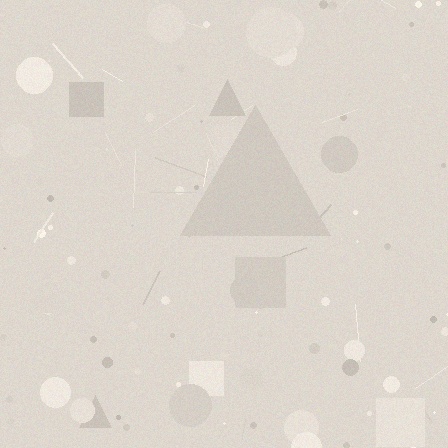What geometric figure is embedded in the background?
A triangle is embedded in the background.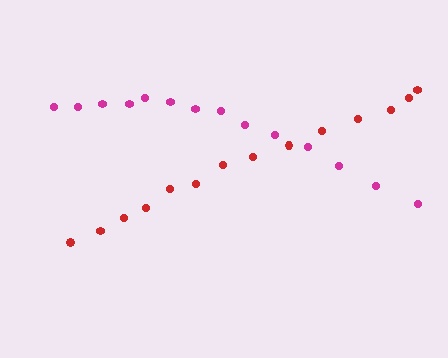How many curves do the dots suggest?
There are 2 distinct paths.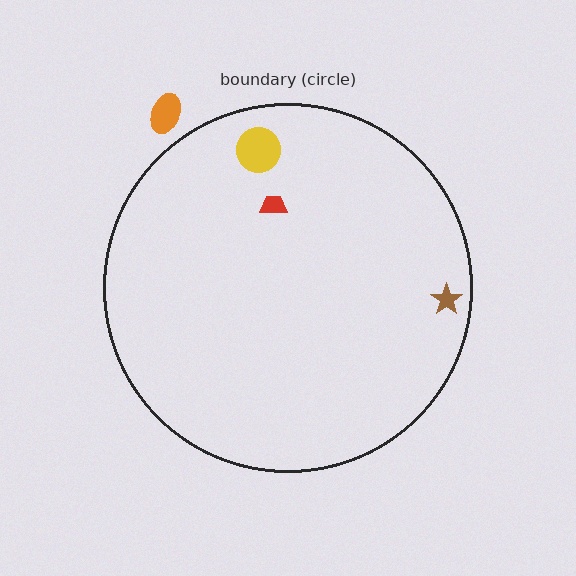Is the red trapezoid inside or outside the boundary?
Inside.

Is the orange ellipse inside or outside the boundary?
Outside.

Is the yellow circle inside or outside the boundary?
Inside.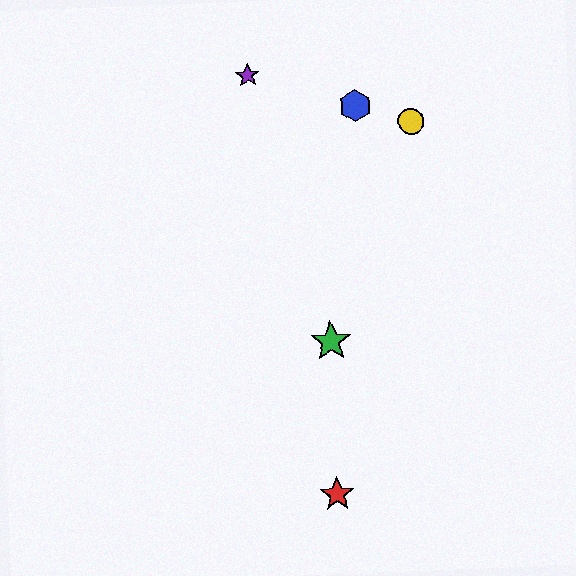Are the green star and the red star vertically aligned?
Yes, both are at x≈331.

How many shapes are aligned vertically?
2 shapes (the red star, the green star) are aligned vertically.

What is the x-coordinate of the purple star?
The purple star is at x≈247.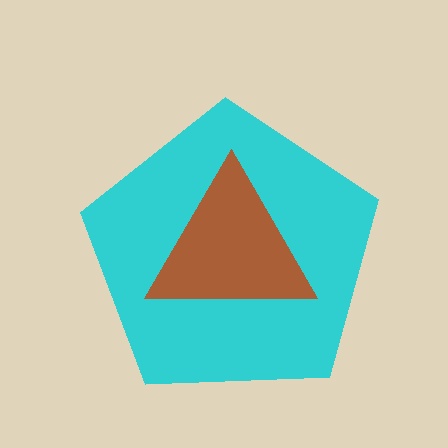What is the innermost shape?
The brown triangle.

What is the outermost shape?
The cyan pentagon.